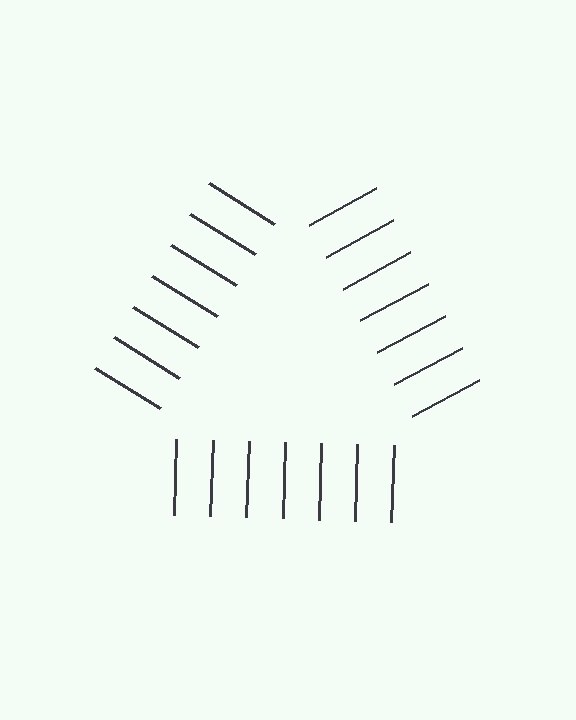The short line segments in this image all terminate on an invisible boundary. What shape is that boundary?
An illusory triangle — the line segments terminate on its edges but no continuous stroke is drawn.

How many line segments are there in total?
21 — 7 along each of the 3 edges.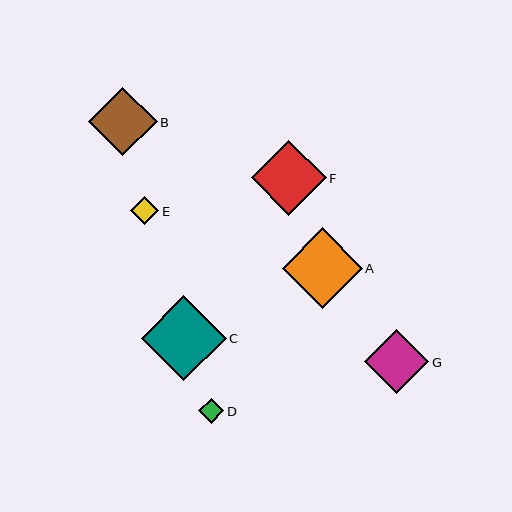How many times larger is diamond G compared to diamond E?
Diamond G is approximately 2.3 times the size of diamond E.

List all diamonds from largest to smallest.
From largest to smallest: C, A, F, B, G, E, D.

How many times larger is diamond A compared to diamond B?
Diamond A is approximately 1.2 times the size of diamond B.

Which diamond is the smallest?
Diamond D is the smallest with a size of approximately 25 pixels.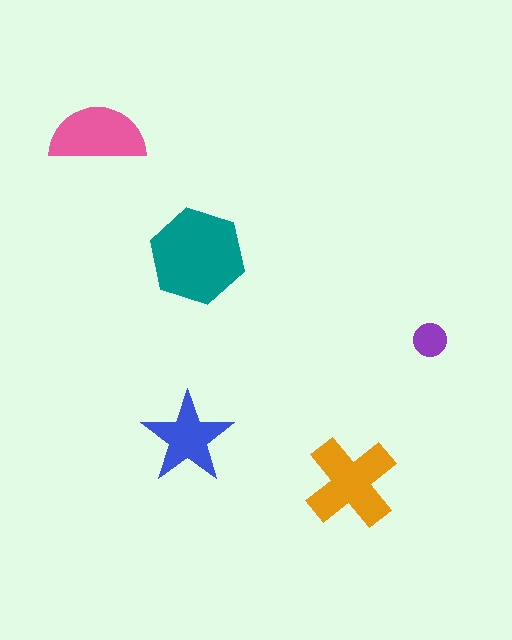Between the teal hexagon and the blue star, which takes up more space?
The teal hexagon.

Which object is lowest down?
The orange cross is bottommost.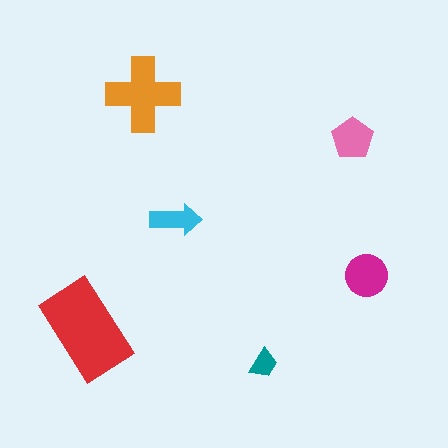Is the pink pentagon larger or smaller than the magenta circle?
Smaller.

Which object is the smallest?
The teal trapezoid.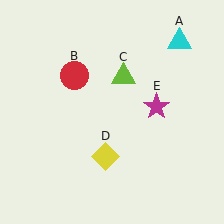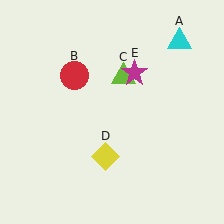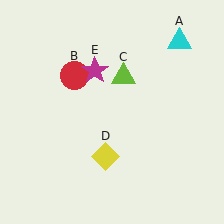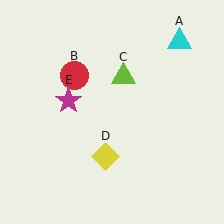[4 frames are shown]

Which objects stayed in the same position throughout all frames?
Cyan triangle (object A) and red circle (object B) and lime triangle (object C) and yellow diamond (object D) remained stationary.